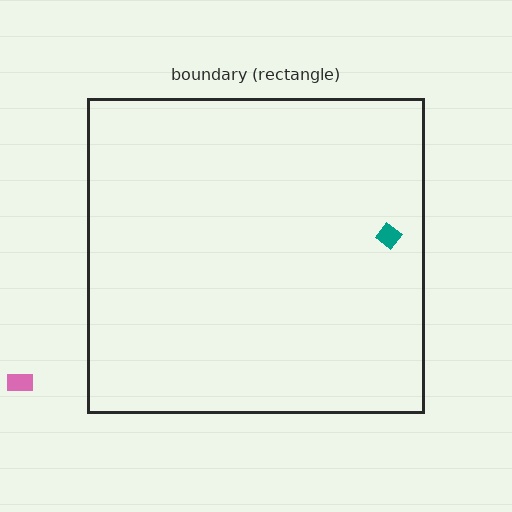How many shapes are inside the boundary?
1 inside, 1 outside.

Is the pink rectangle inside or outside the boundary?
Outside.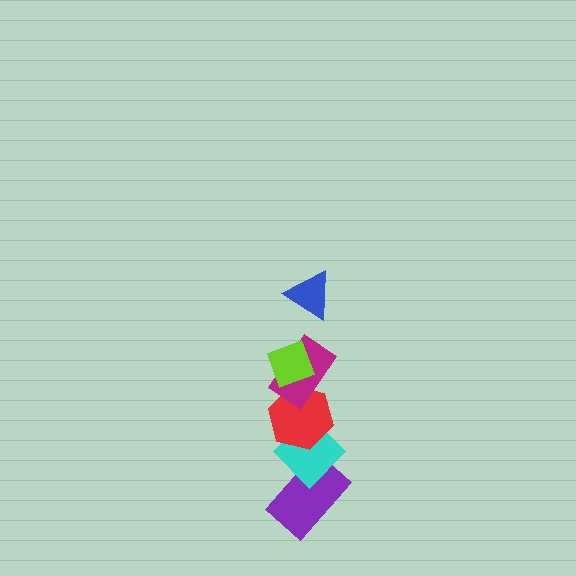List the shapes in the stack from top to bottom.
From top to bottom: the blue triangle, the lime diamond, the magenta rectangle, the red hexagon, the cyan diamond, the purple rectangle.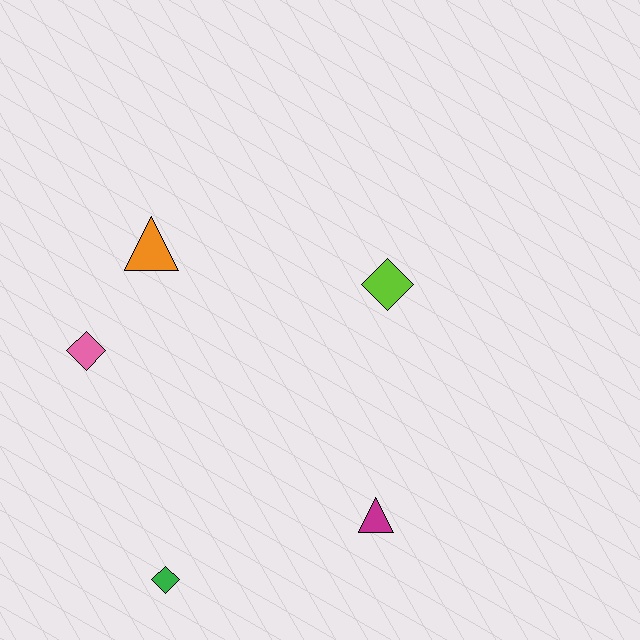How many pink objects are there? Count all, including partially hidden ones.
There is 1 pink object.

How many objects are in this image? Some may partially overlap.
There are 5 objects.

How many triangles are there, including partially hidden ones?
There are 2 triangles.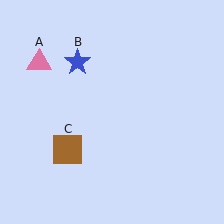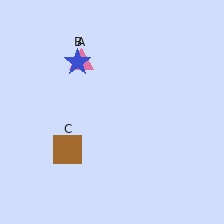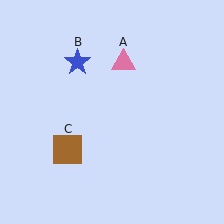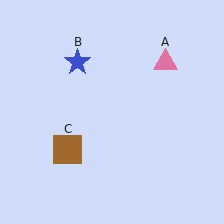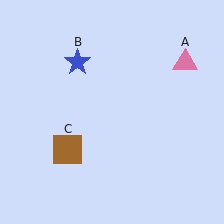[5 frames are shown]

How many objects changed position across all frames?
1 object changed position: pink triangle (object A).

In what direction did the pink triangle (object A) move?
The pink triangle (object A) moved right.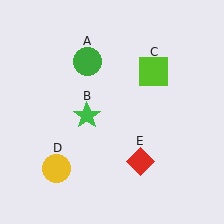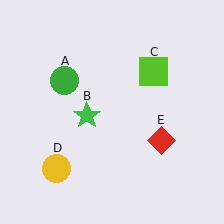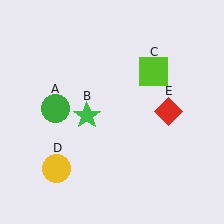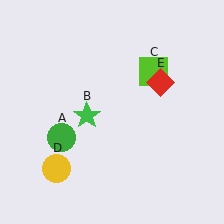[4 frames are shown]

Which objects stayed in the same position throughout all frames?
Green star (object B) and lime square (object C) and yellow circle (object D) remained stationary.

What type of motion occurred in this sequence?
The green circle (object A), red diamond (object E) rotated counterclockwise around the center of the scene.